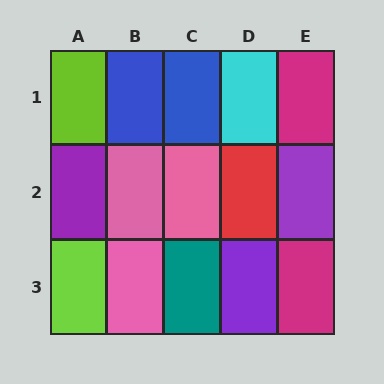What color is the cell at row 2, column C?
Pink.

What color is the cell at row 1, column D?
Cyan.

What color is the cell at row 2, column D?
Red.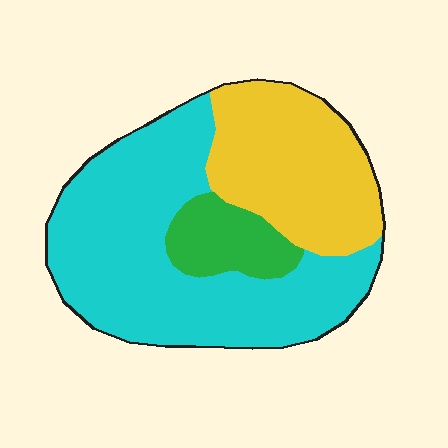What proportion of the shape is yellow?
Yellow takes up about one third (1/3) of the shape.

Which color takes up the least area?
Green, at roughly 10%.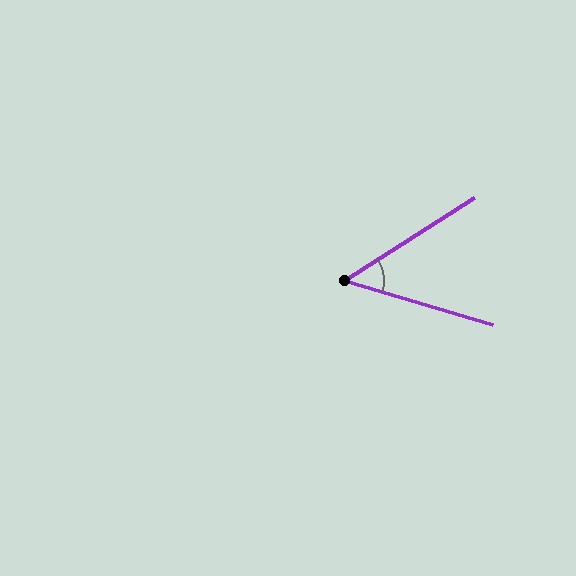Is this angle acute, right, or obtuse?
It is acute.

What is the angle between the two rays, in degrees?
Approximately 49 degrees.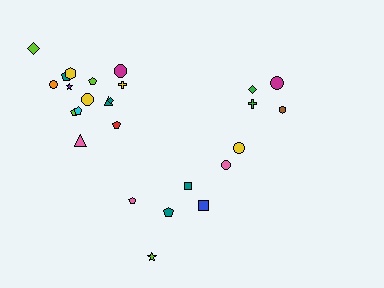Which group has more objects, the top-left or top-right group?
The top-left group.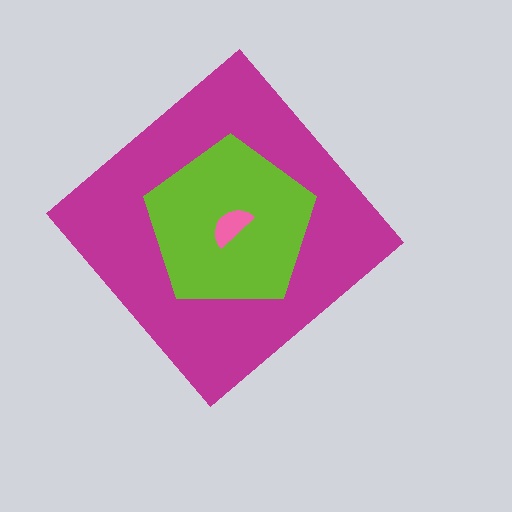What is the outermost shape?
The magenta diamond.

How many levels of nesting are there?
3.